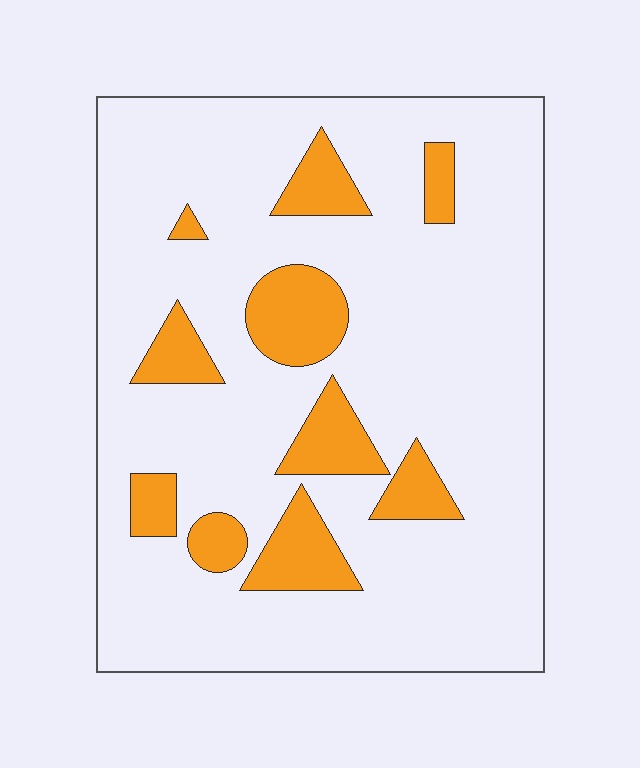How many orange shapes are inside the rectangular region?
10.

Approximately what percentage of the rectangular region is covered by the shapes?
Approximately 15%.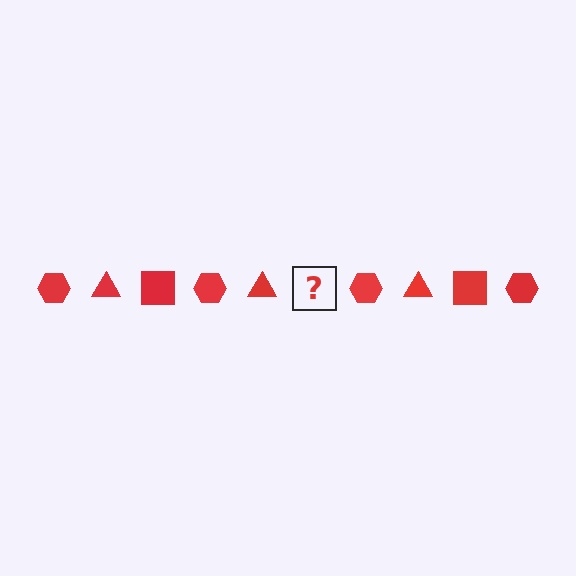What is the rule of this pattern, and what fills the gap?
The rule is that the pattern cycles through hexagon, triangle, square shapes in red. The gap should be filled with a red square.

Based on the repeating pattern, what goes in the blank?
The blank should be a red square.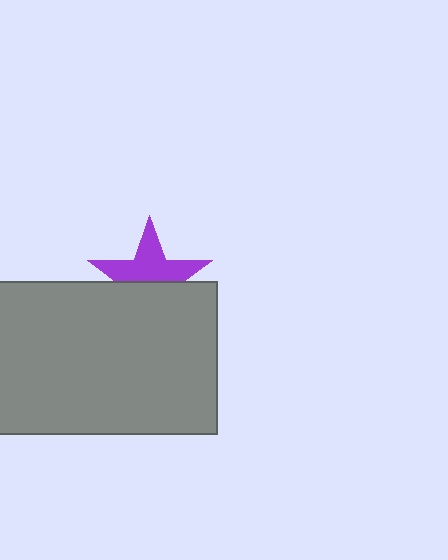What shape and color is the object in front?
The object in front is a gray rectangle.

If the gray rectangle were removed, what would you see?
You would see the complete purple star.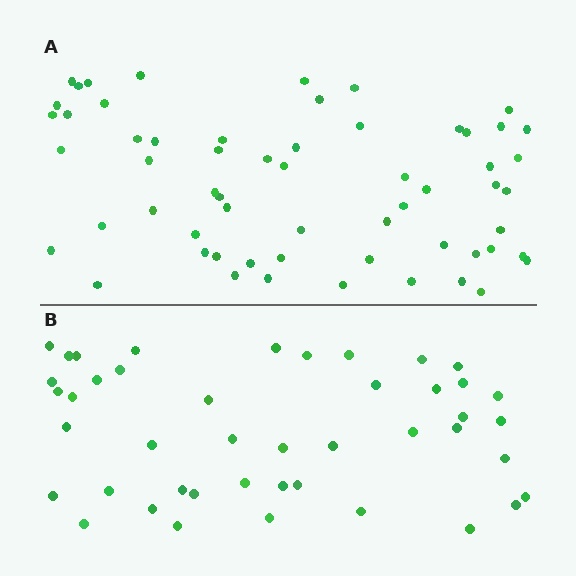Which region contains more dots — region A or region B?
Region A (the top region) has more dots.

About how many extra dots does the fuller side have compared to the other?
Region A has approximately 15 more dots than region B.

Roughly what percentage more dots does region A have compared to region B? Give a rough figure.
About 35% more.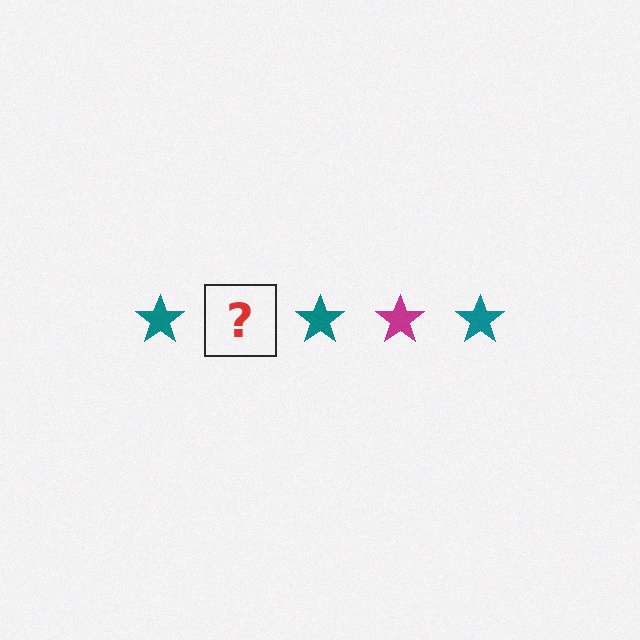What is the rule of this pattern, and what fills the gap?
The rule is that the pattern cycles through teal, magenta stars. The gap should be filled with a magenta star.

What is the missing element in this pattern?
The missing element is a magenta star.